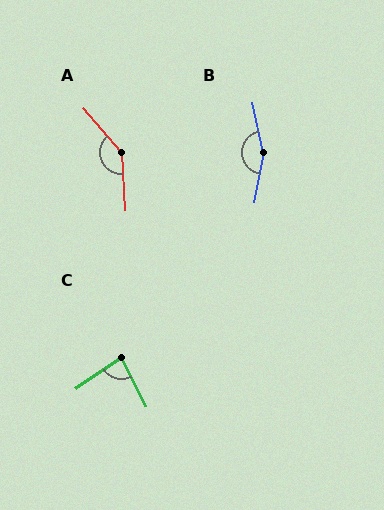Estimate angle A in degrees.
Approximately 143 degrees.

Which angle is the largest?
B, at approximately 157 degrees.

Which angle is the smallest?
C, at approximately 83 degrees.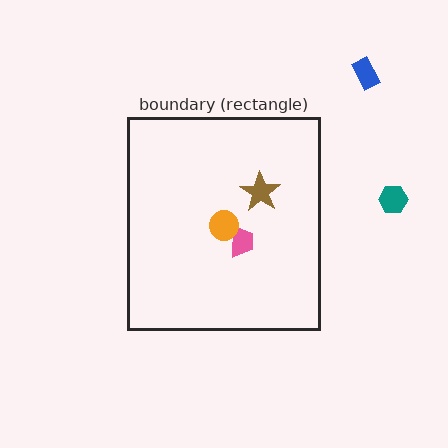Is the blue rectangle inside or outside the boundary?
Outside.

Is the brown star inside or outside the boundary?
Inside.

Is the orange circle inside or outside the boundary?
Inside.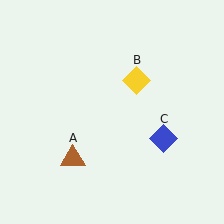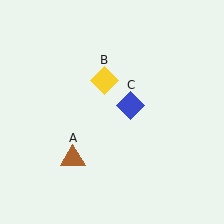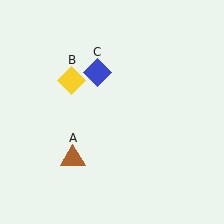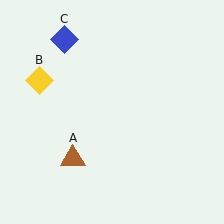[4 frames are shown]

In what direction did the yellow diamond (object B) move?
The yellow diamond (object B) moved left.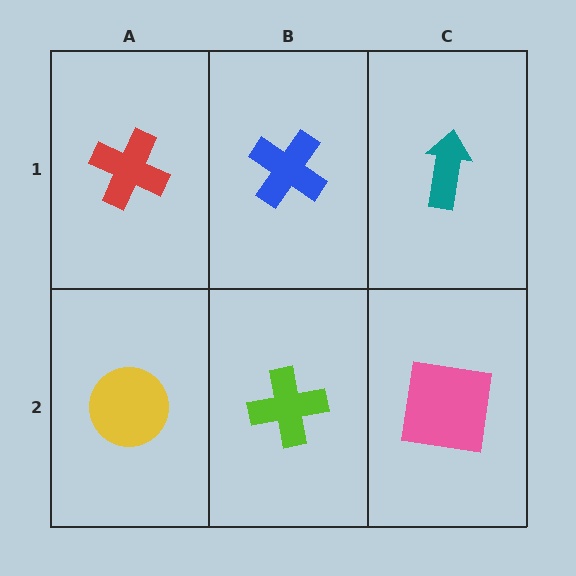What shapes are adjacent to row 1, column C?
A pink square (row 2, column C), a blue cross (row 1, column B).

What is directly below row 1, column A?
A yellow circle.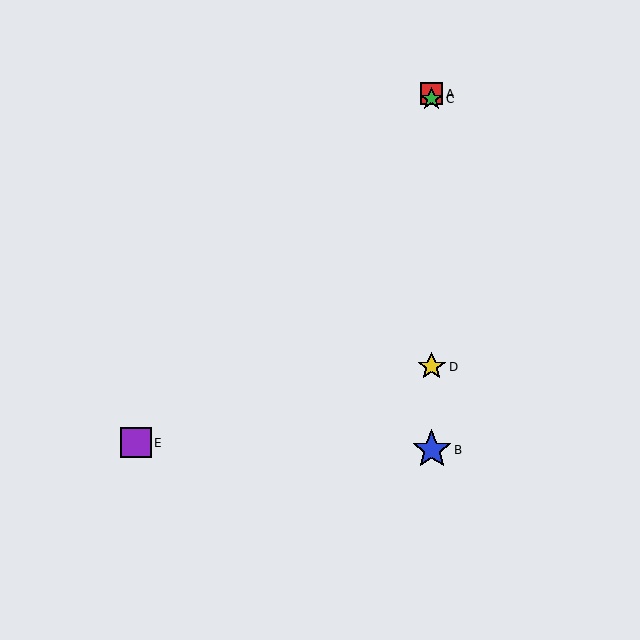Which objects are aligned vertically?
Objects A, B, C, D are aligned vertically.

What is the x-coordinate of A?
Object A is at x≈432.